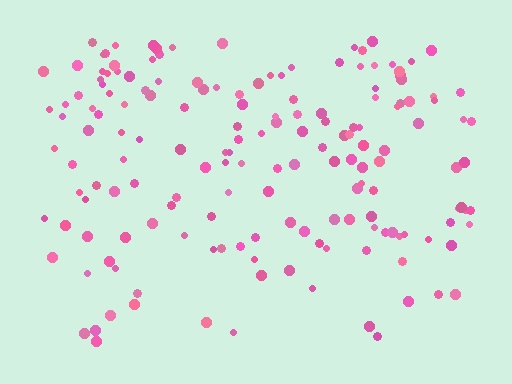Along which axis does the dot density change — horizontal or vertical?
Vertical.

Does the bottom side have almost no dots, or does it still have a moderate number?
Still a moderate number, just noticeably fewer than the top.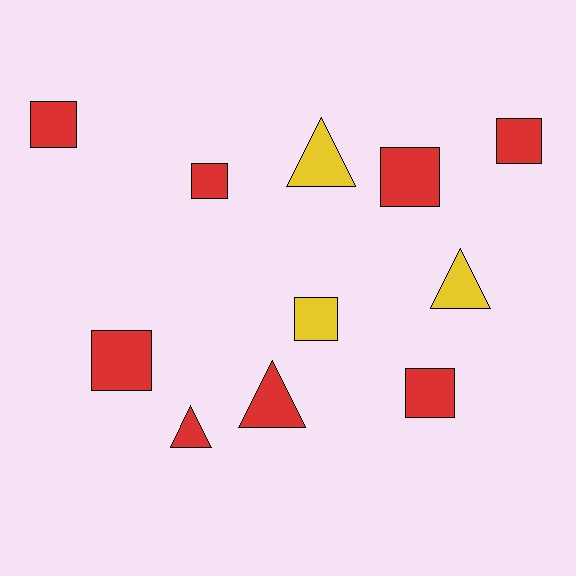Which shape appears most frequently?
Square, with 7 objects.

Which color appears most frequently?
Red, with 8 objects.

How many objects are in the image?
There are 11 objects.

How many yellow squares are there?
There is 1 yellow square.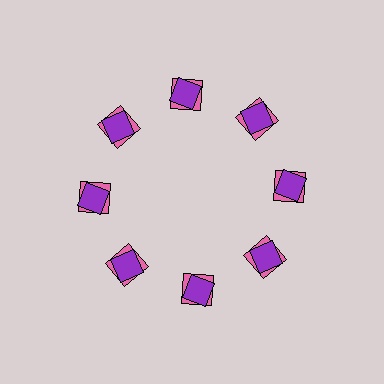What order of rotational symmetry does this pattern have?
This pattern has 8-fold rotational symmetry.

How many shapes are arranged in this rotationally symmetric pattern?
There are 16 shapes, arranged in 8 groups of 2.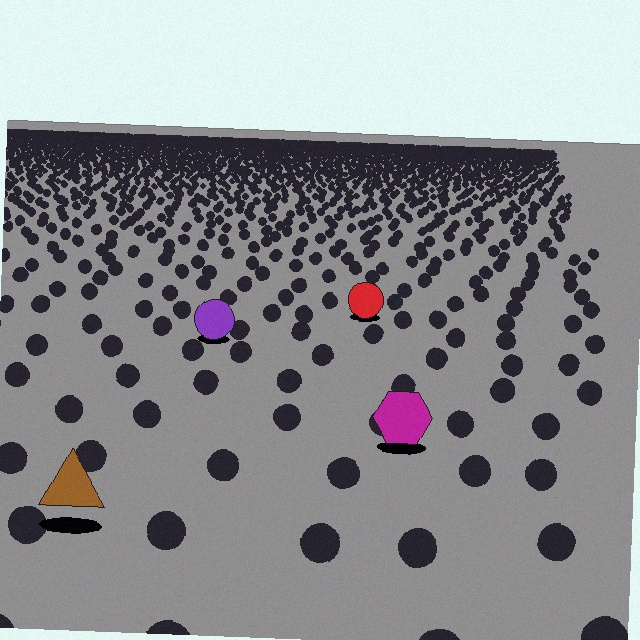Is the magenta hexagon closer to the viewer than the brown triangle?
No. The brown triangle is closer — you can tell from the texture gradient: the ground texture is coarser near it.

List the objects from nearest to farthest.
From nearest to farthest: the brown triangle, the magenta hexagon, the purple circle, the red circle.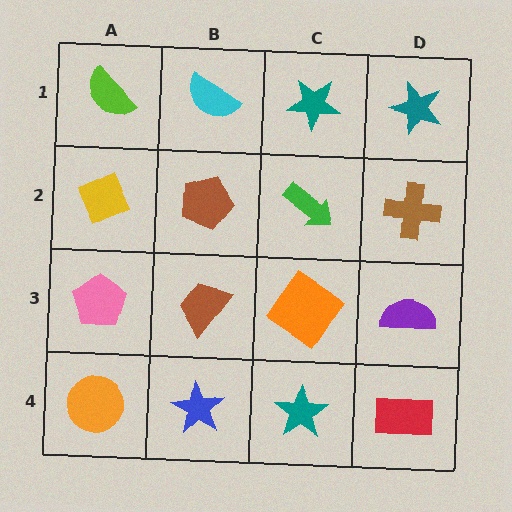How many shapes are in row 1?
4 shapes.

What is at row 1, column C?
A teal star.